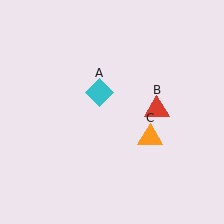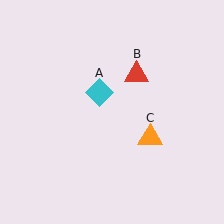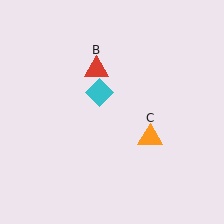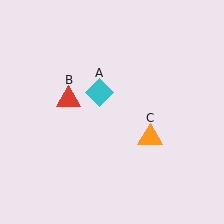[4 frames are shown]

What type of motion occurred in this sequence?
The red triangle (object B) rotated counterclockwise around the center of the scene.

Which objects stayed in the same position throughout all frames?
Cyan diamond (object A) and orange triangle (object C) remained stationary.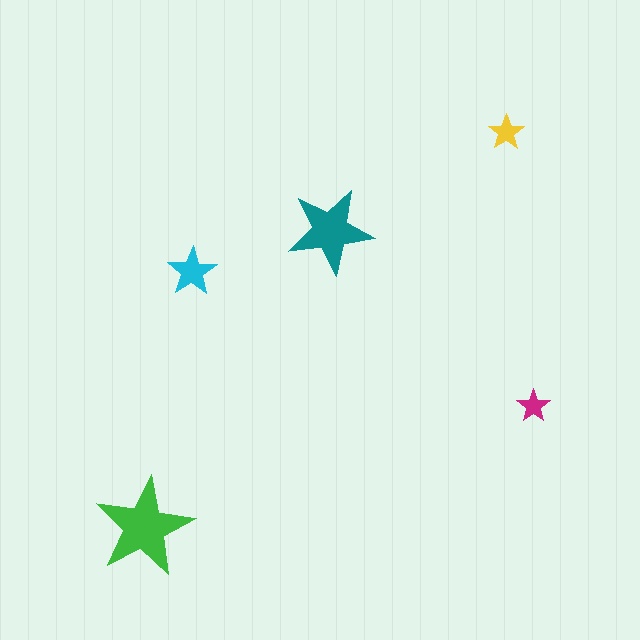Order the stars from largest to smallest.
the green one, the teal one, the cyan one, the yellow one, the magenta one.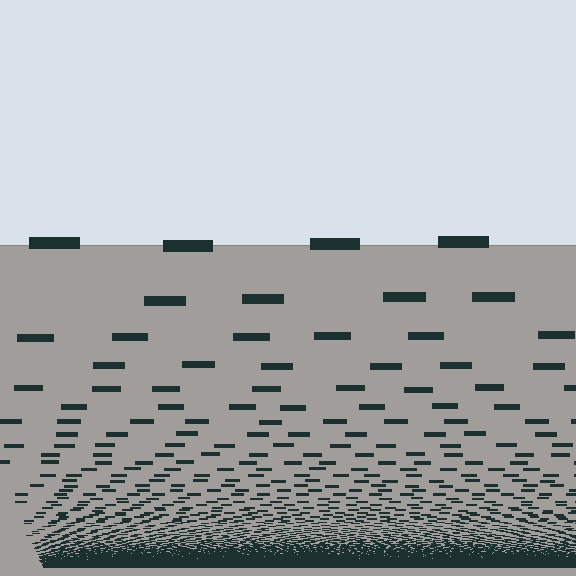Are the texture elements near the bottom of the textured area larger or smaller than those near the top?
Smaller. The gradient is inverted — elements near the bottom are smaller and denser.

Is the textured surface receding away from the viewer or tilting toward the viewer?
The surface appears to tilt toward the viewer. Texture elements get larger and sparser toward the top.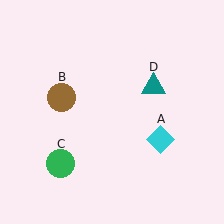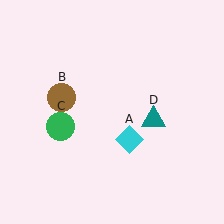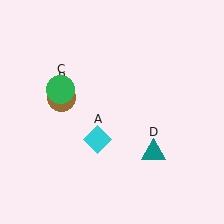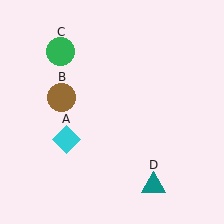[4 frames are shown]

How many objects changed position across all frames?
3 objects changed position: cyan diamond (object A), green circle (object C), teal triangle (object D).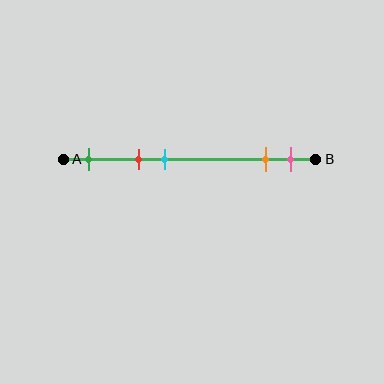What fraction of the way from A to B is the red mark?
The red mark is approximately 30% (0.3) of the way from A to B.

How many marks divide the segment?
There are 5 marks dividing the segment.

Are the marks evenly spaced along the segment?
No, the marks are not evenly spaced.